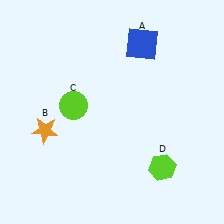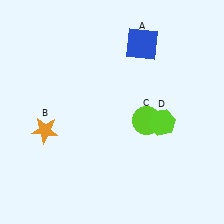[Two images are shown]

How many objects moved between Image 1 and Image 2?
2 objects moved between the two images.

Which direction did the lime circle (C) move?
The lime circle (C) moved right.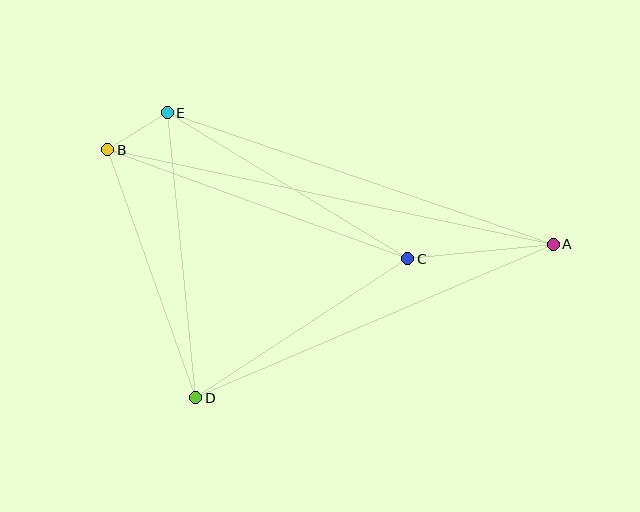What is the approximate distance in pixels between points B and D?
The distance between B and D is approximately 263 pixels.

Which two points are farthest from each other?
Points A and B are farthest from each other.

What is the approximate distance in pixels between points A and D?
The distance between A and D is approximately 389 pixels.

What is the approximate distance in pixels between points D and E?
The distance between D and E is approximately 286 pixels.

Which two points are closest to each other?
Points B and E are closest to each other.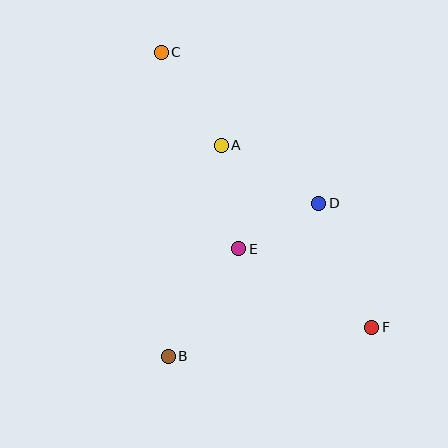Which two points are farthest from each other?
Points C and F are farthest from each other.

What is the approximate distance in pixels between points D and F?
The distance between D and F is approximately 135 pixels.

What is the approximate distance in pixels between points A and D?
The distance between A and D is approximately 114 pixels.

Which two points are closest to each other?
Points D and E are closest to each other.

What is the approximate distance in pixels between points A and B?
The distance between A and B is approximately 218 pixels.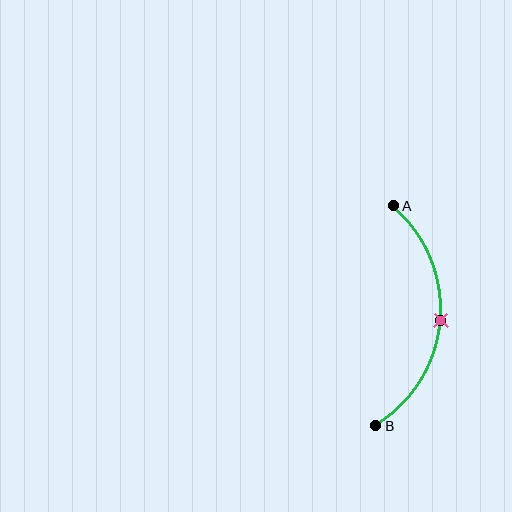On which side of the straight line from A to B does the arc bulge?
The arc bulges to the right of the straight line connecting A and B.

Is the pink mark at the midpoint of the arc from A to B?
Yes. The pink mark lies on the arc at equal arc-length from both A and B — it is the arc midpoint.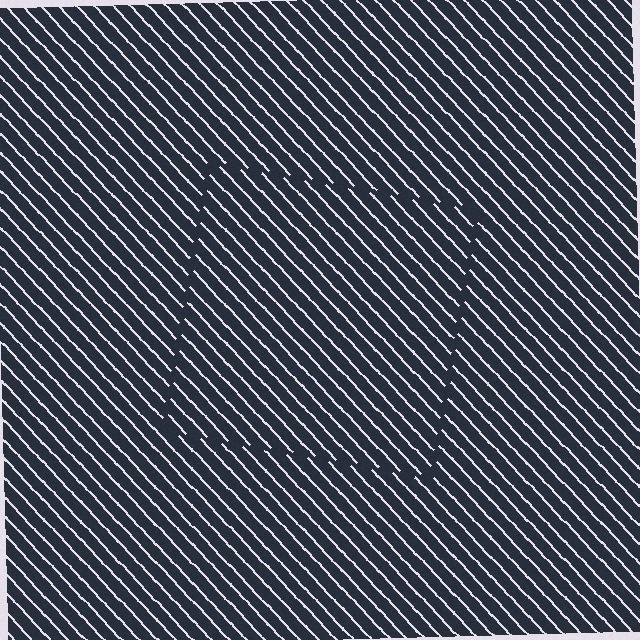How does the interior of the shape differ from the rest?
The interior of the shape contains the same grating, shifted by half a period — the contour is defined by the phase discontinuity where line-ends from the inner and outer gratings abut.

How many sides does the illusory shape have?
4 sides — the line-ends trace a square.